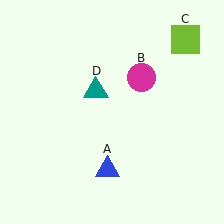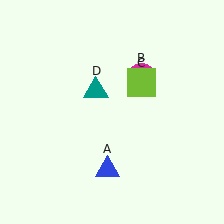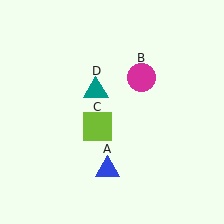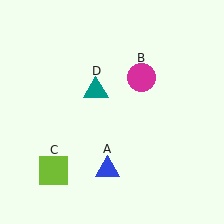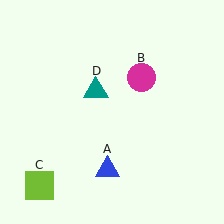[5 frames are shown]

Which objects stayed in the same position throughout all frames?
Blue triangle (object A) and magenta circle (object B) and teal triangle (object D) remained stationary.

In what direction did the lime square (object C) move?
The lime square (object C) moved down and to the left.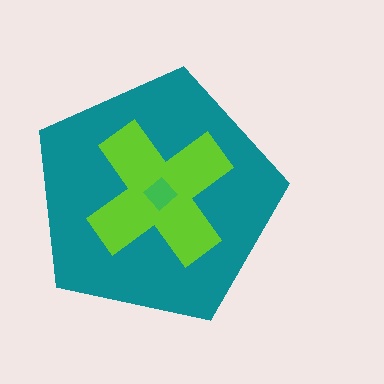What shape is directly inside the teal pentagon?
The lime cross.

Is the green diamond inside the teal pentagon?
Yes.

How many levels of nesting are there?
3.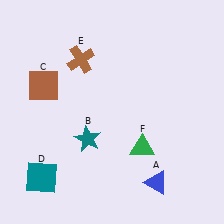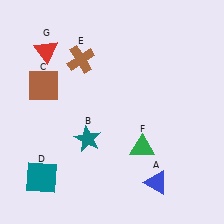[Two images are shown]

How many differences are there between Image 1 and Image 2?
There is 1 difference between the two images.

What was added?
A red triangle (G) was added in Image 2.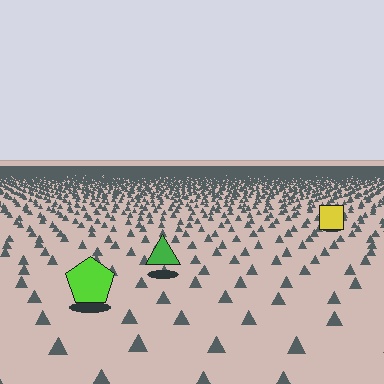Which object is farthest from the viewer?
The yellow square is farthest from the viewer. It appears smaller and the ground texture around it is denser.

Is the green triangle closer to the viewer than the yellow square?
Yes. The green triangle is closer — you can tell from the texture gradient: the ground texture is coarser near it.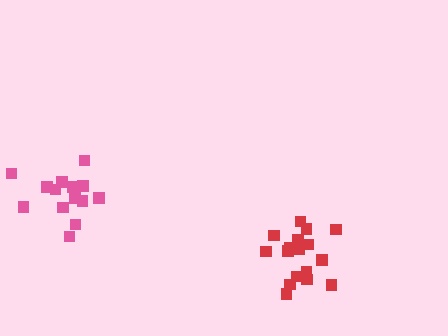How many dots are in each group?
Group 1: 14 dots, Group 2: 17 dots (31 total).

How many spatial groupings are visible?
There are 2 spatial groupings.